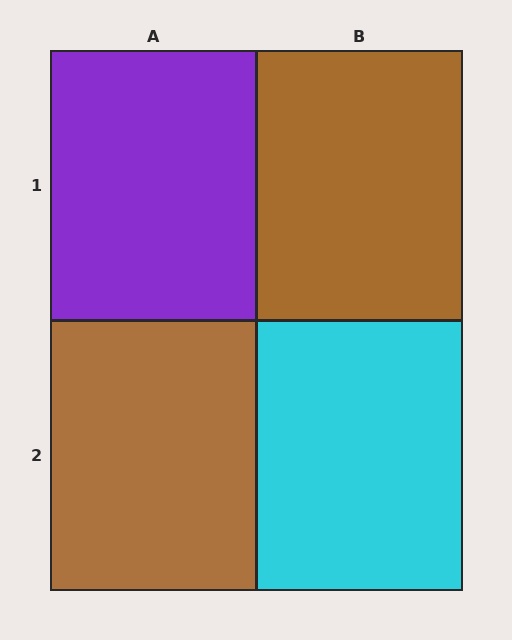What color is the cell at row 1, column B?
Brown.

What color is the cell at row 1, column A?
Purple.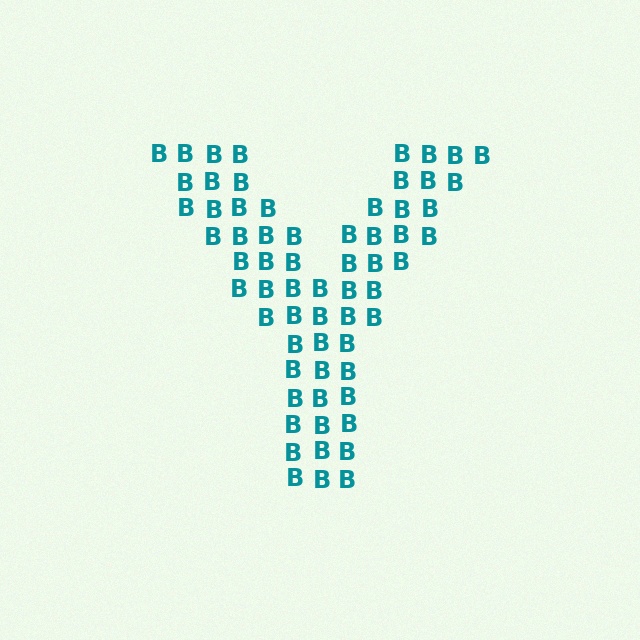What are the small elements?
The small elements are letter B's.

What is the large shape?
The large shape is the letter Y.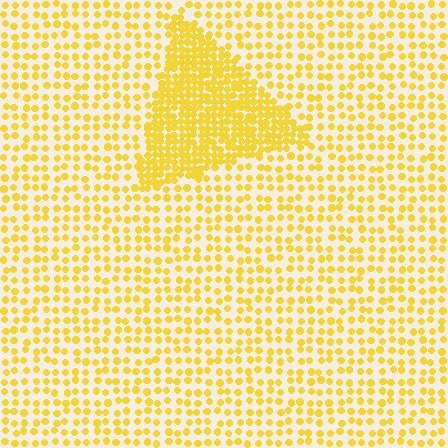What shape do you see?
I see a triangle.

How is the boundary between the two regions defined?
The boundary is defined by a change in element density (approximately 2.4x ratio). All elements are the same color, size, and shape.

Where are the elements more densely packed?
The elements are more densely packed inside the triangle boundary.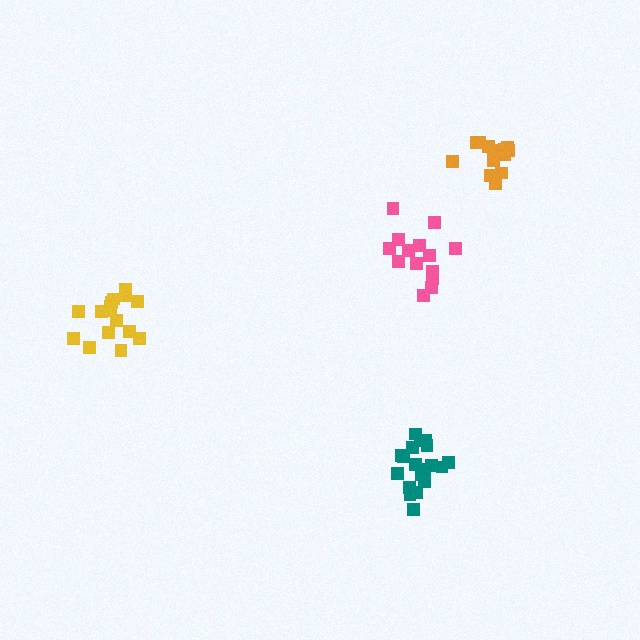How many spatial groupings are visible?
There are 4 spatial groupings.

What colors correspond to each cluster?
The clusters are colored: pink, teal, yellow, orange.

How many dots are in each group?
Group 1: 14 dots, Group 2: 19 dots, Group 3: 16 dots, Group 4: 13 dots (62 total).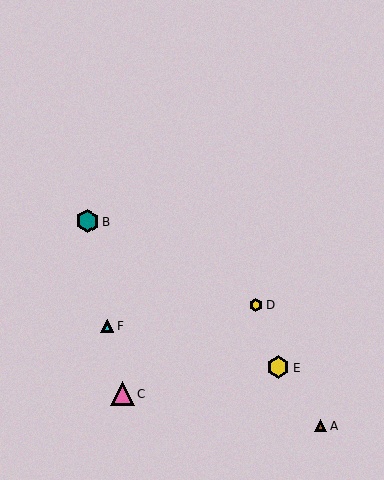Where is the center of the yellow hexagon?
The center of the yellow hexagon is at (256, 305).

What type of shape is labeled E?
Shape E is a yellow hexagon.